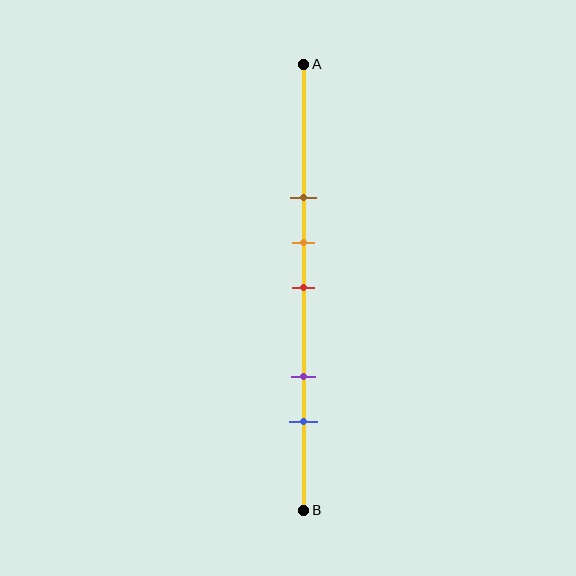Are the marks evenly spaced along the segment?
No, the marks are not evenly spaced.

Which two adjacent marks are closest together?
The orange and red marks are the closest adjacent pair.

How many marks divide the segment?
There are 5 marks dividing the segment.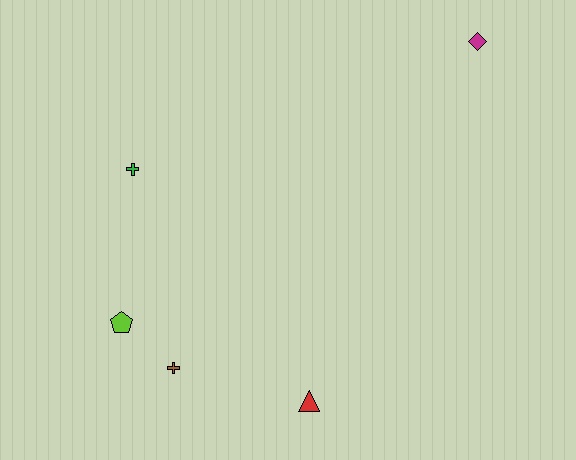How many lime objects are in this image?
There is 1 lime object.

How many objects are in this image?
There are 5 objects.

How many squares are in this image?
There are no squares.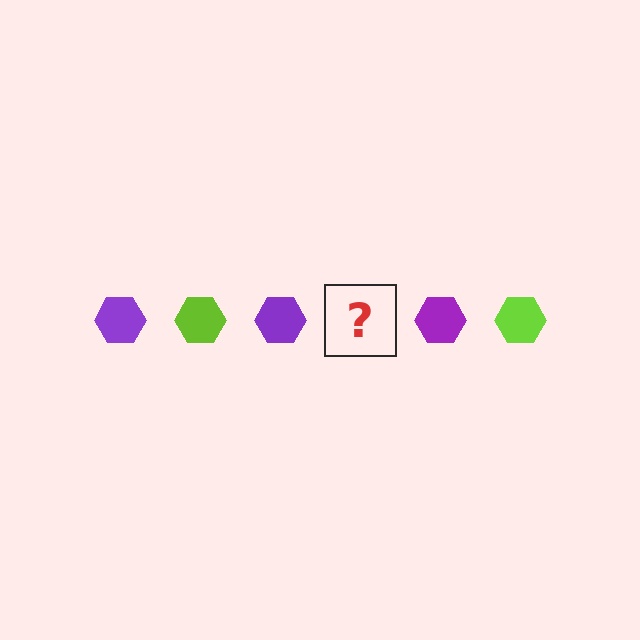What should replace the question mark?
The question mark should be replaced with a lime hexagon.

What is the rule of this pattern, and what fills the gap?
The rule is that the pattern cycles through purple, lime hexagons. The gap should be filled with a lime hexagon.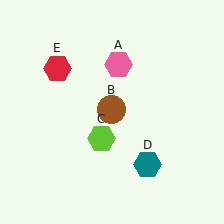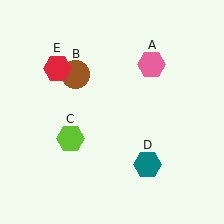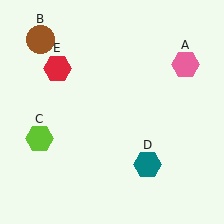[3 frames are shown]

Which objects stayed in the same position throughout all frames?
Teal hexagon (object D) and red hexagon (object E) remained stationary.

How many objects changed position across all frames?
3 objects changed position: pink hexagon (object A), brown circle (object B), lime hexagon (object C).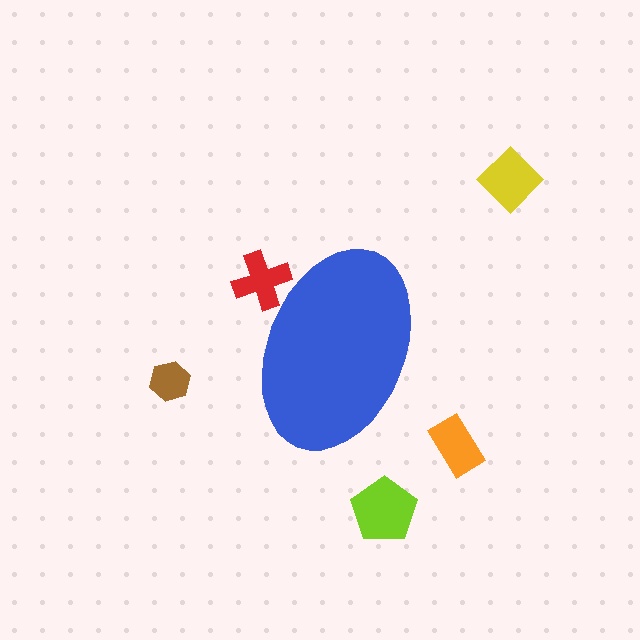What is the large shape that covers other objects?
A blue ellipse.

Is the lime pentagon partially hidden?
No, the lime pentagon is fully visible.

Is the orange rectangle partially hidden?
No, the orange rectangle is fully visible.